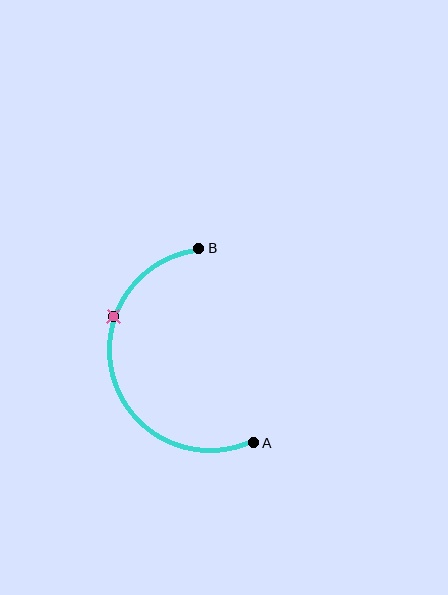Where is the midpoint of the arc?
The arc midpoint is the point on the curve farthest from the straight line joining A and B. It sits to the left of that line.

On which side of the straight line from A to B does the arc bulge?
The arc bulges to the left of the straight line connecting A and B.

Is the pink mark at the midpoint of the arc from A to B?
No. The pink mark lies on the arc but is closer to endpoint B. The arc midpoint would be at the point on the curve equidistant along the arc from both A and B.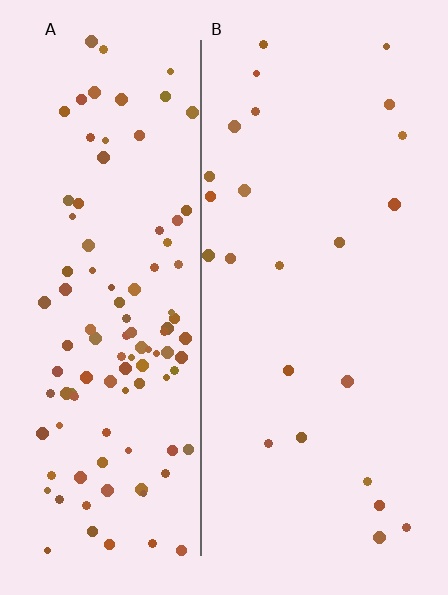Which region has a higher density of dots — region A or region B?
A (the left).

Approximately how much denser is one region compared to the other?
Approximately 4.6× — region A over region B.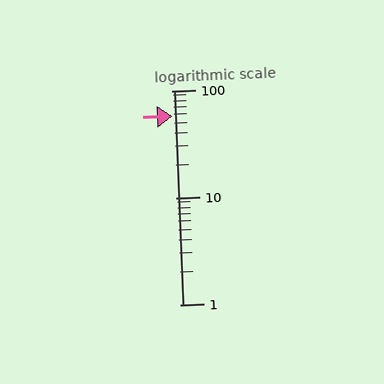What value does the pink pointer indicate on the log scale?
The pointer indicates approximately 58.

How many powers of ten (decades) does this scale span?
The scale spans 2 decades, from 1 to 100.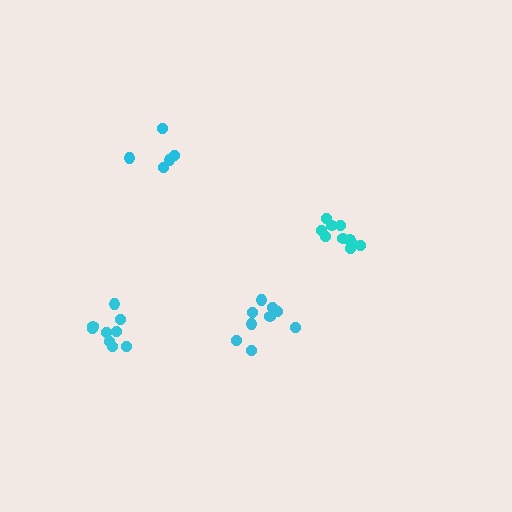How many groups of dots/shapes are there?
There are 4 groups.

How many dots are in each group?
Group 1: 9 dots, Group 2: 9 dots, Group 3: 5 dots, Group 4: 10 dots (33 total).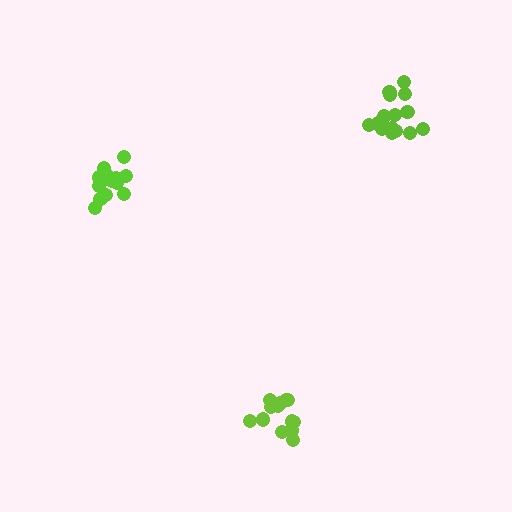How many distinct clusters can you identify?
There are 3 distinct clusters.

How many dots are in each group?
Group 1: 16 dots, Group 2: 16 dots, Group 3: 13 dots (45 total).